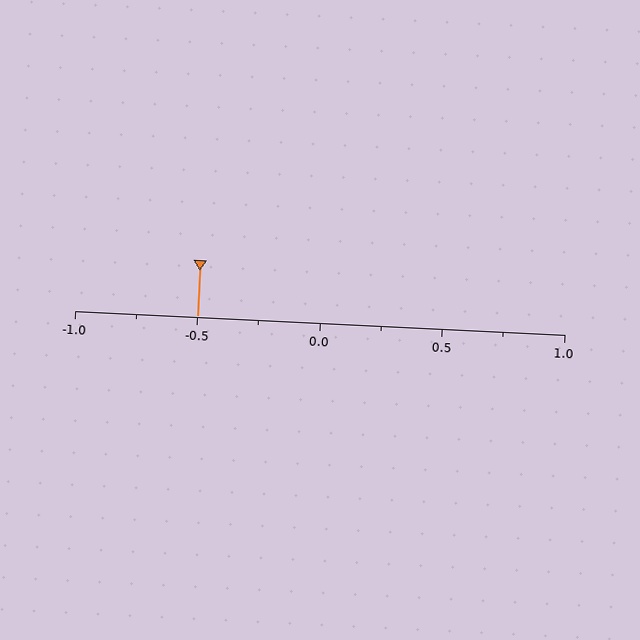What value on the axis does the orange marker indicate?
The marker indicates approximately -0.5.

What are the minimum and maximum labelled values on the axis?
The axis runs from -1.0 to 1.0.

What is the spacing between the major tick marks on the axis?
The major ticks are spaced 0.5 apart.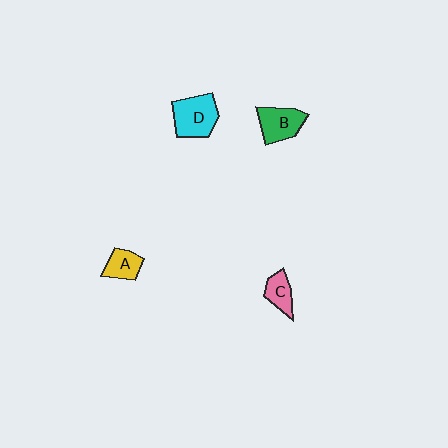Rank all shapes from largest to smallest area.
From largest to smallest: D (cyan), B (green), A (yellow), C (pink).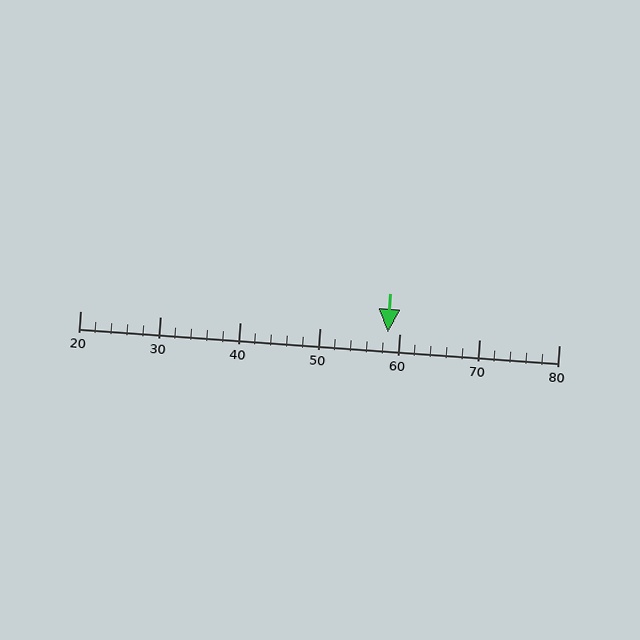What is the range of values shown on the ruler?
The ruler shows values from 20 to 80.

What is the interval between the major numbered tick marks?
The major tick marks are spaced 10 units apart.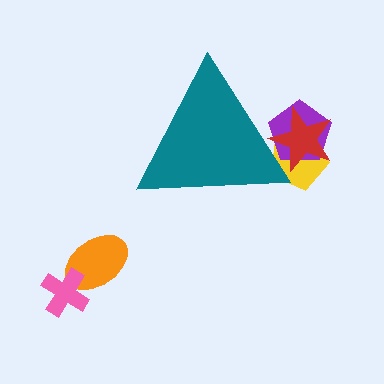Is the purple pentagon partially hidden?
Yes, the purple pentagon is partially hidden behind the teal triangle.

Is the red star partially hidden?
Yes, the red star is partially hidden behind the teal triangle.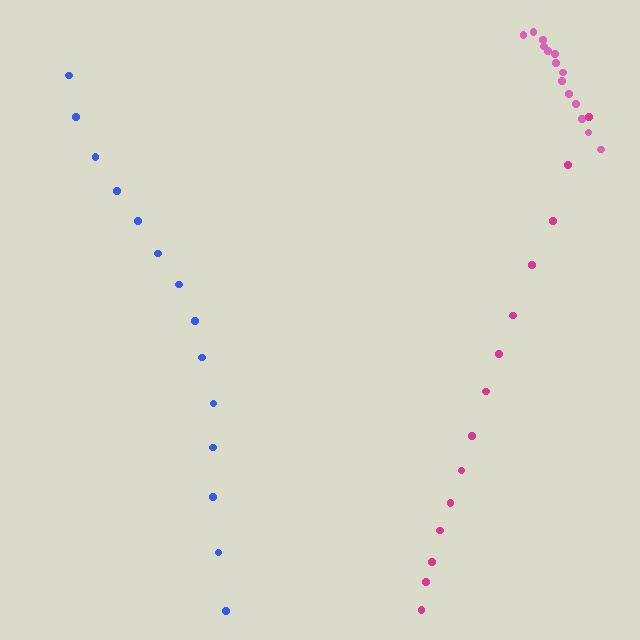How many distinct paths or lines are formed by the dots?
There are 3 distinct paths.